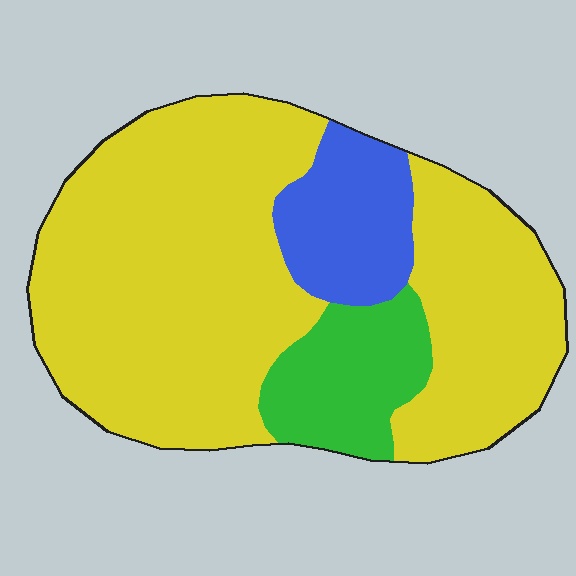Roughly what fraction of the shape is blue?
Blue takes up about one eighth (1/8) of the shape.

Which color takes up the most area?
Yellow, at roughly 75%.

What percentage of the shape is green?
Green covers 13% of the shape.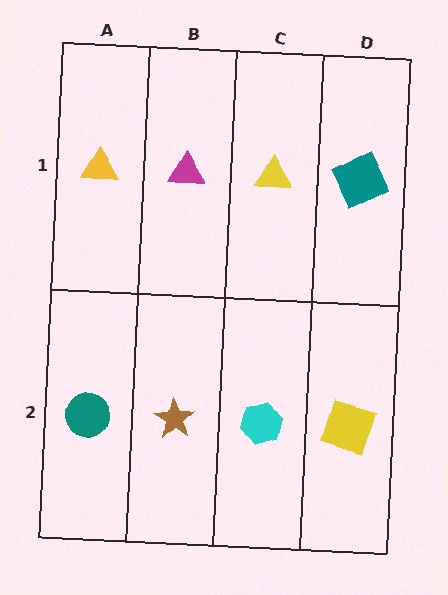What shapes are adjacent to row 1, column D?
A yellow square (row 2, column D), a yellow triangle (row 1, column C).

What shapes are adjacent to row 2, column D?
A teal square (row 1, column D), a cyan hexagon (row 2, column C).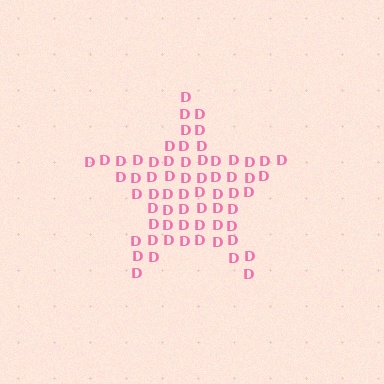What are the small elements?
The small elements are letter D's.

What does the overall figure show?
The overall figure shows a star.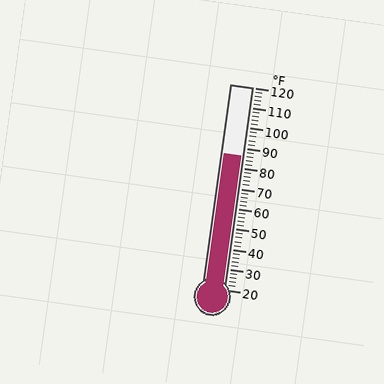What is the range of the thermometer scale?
The thermometer scale ranges from 20°F to 120°F.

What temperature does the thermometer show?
The thermometer shows approximately 86°F.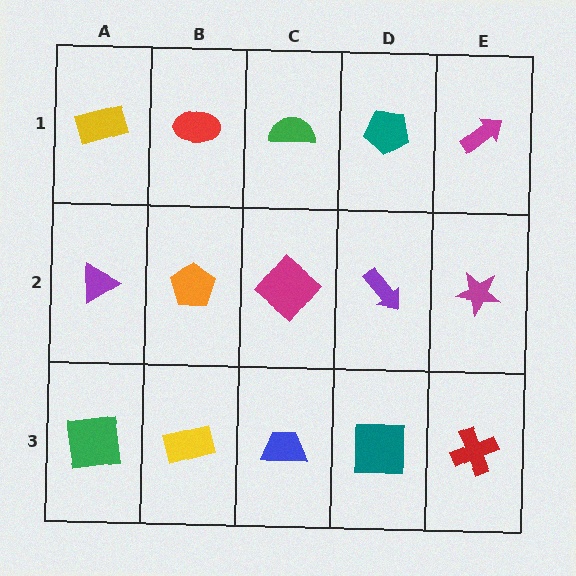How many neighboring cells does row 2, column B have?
4.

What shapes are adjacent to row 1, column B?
An orange pentagon (row 2, column B), a yellow rectangle (row 1, column A), a green semicircle (row 1, column C).